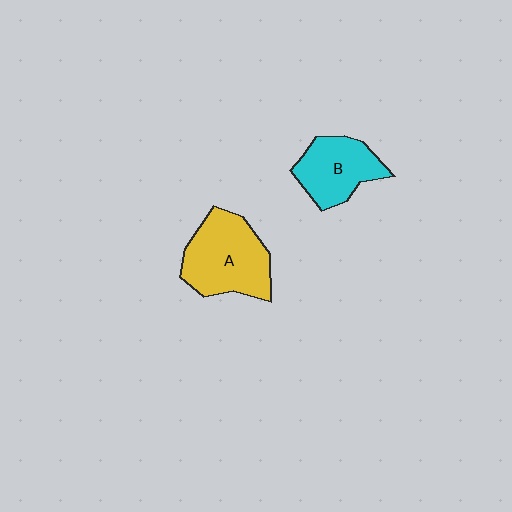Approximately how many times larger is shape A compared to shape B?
Approximately 1.4 times.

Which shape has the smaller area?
Shape B (cyan).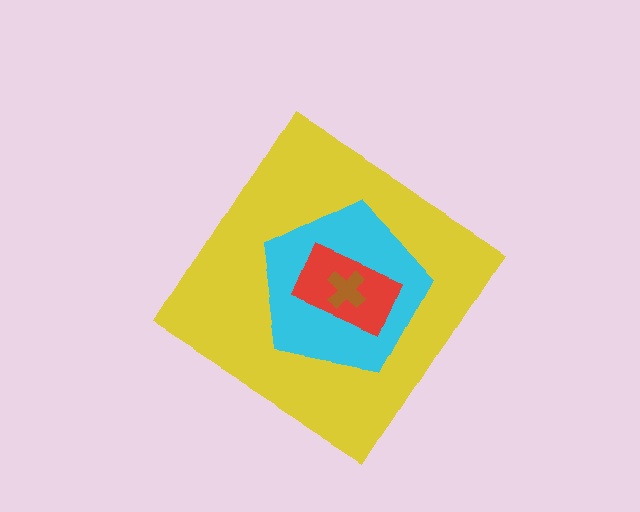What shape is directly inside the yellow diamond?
The cyan pentagon.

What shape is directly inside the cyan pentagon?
The red rectangle.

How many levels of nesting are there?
4.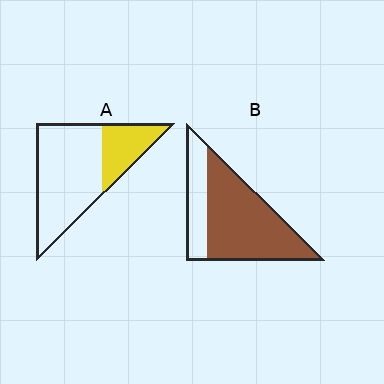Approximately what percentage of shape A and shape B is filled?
A is approximately 30% and B is approximately 70%.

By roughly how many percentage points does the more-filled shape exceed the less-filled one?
By roughly 45 percentage points (B over A).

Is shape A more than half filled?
No.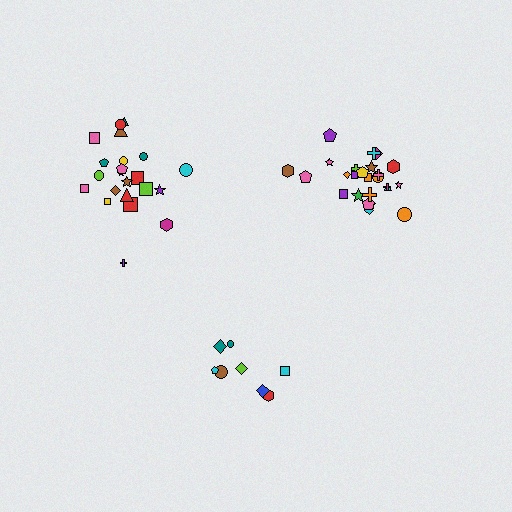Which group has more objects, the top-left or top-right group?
The top-right group.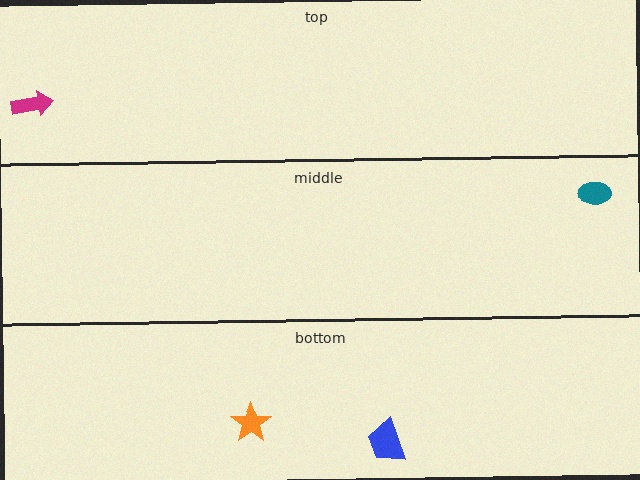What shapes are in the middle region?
The teal ellipse.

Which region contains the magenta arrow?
The top region.